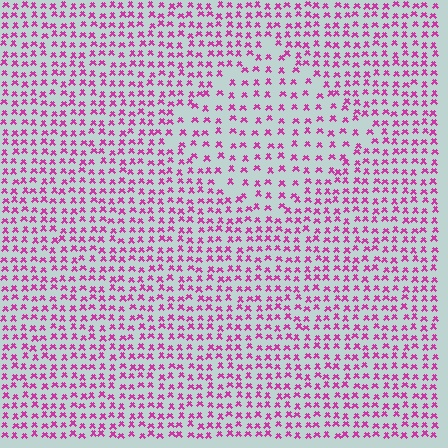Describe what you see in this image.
The image contains small magenta elements arranged at two different densities. A diamond-shaped region is visible where the elements are less densely packed than the surrounding area.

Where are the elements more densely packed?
The elements are more densely packed outside the diamond boundary.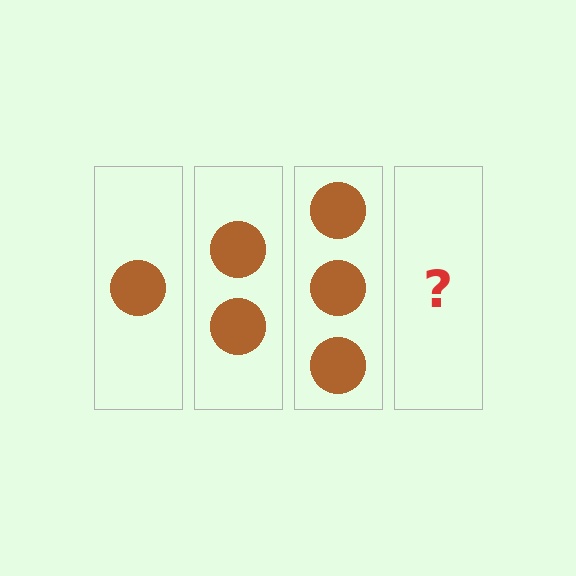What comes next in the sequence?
The next element should be 4 circles.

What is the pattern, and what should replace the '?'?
The pattern is that each step adds one more circle. The '?' should be 4 circles.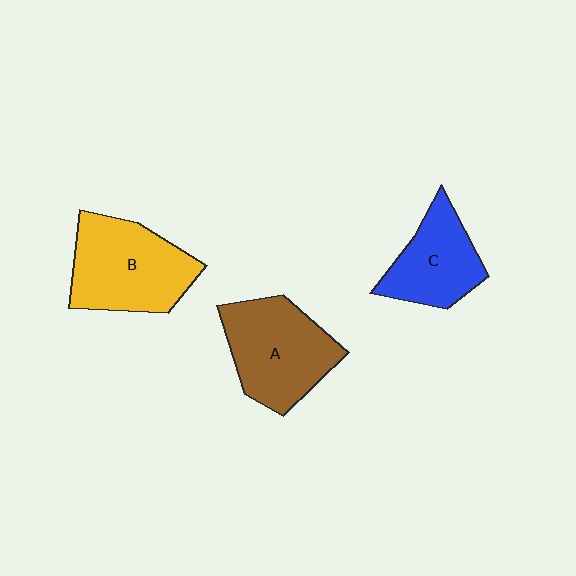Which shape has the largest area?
Shape B (yellow).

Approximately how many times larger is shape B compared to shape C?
Approximately 1.4 times.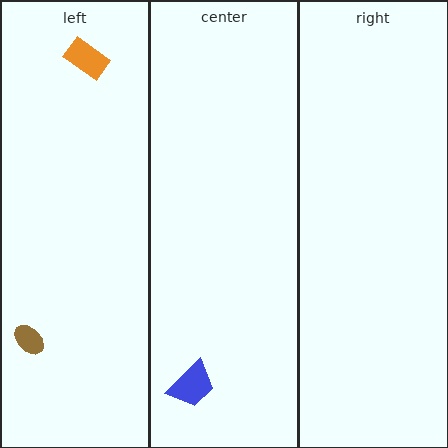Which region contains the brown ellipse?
The left region.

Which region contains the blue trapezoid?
The center region.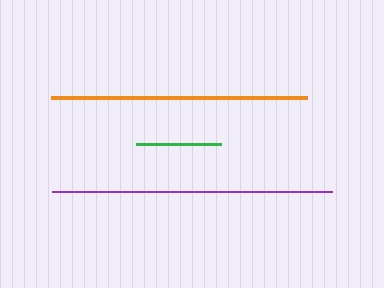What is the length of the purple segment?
The purple segment is approximately 279 pixels long.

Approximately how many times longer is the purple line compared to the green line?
The purple line is approximately 3.3 times the length of the green line.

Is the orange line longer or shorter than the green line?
The orange line is longer than the green line.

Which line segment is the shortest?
The green line is the shortest at approximately 85 pixels.